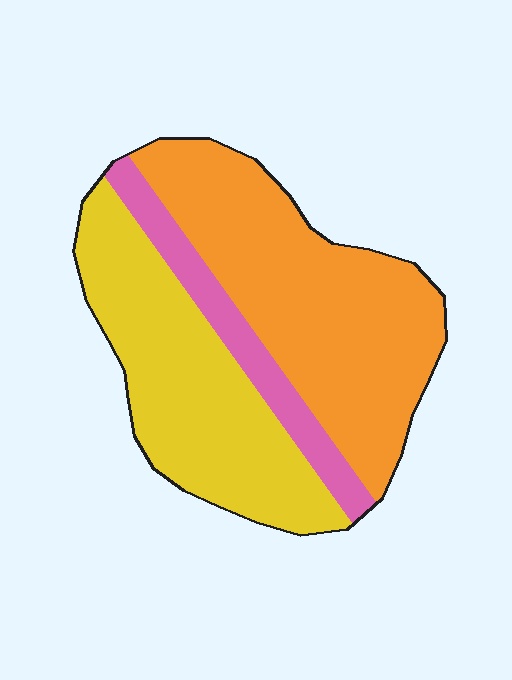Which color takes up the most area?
Orange, at roughly 50%.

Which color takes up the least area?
Pink, at roughly 15%.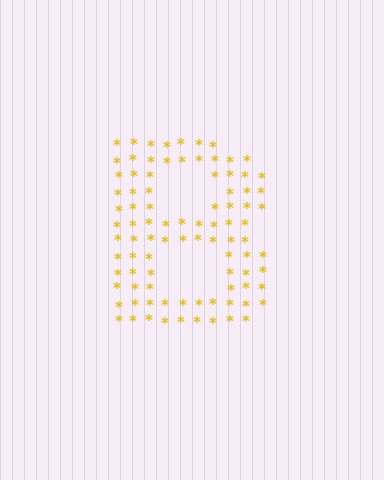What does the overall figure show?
The overall figure shows the letter B.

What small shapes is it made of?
It is made of small asterisks.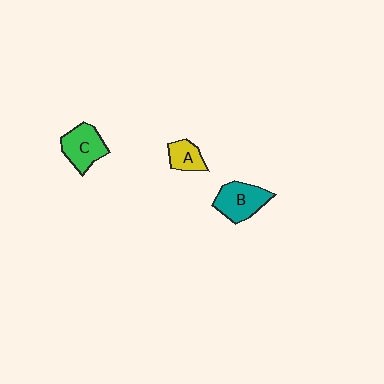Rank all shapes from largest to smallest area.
From largest to smallest: B (teal), C (green), A (yellow).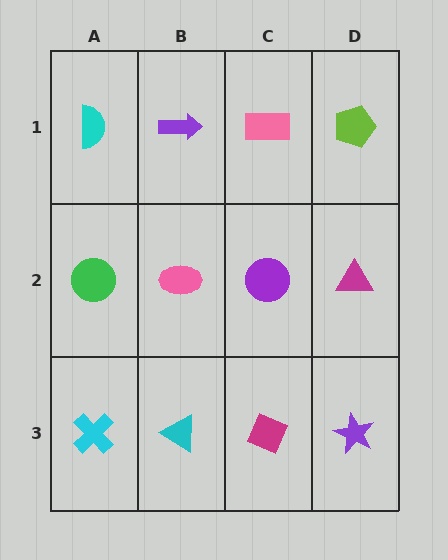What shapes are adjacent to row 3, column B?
A pink ellipse (row 2, column B), a cyan cross (row 3, column A), a magenta diamond (row 3, column C).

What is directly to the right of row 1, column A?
A purple arrow.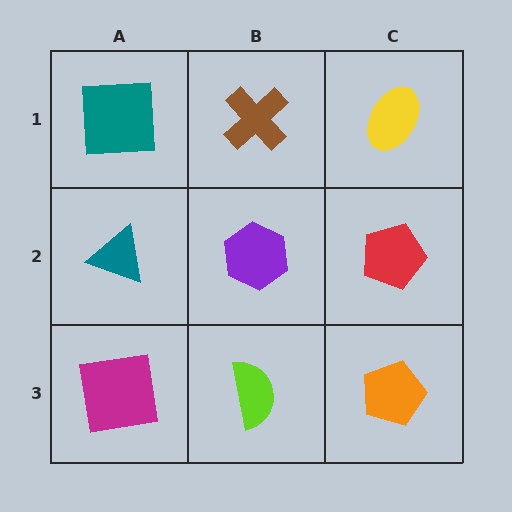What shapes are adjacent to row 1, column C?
A red pentagon (row 2, column C), a brown cross (row 1, column B).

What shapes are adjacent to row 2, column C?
A yellow ellipse (row 1, column C), an orange pentagon (row 3, column C), a purple hexagon (row 2, column B).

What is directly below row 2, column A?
A magenta square.